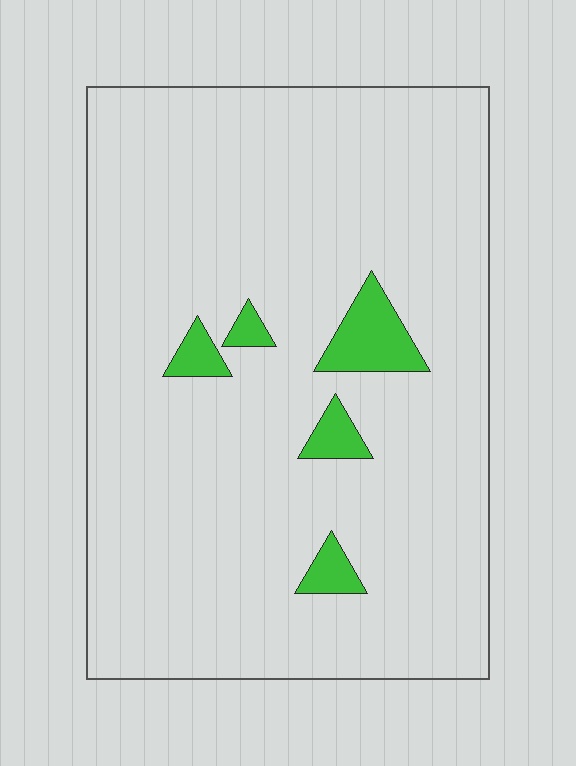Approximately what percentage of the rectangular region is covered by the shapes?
Approximately 5%.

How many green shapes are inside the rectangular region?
5.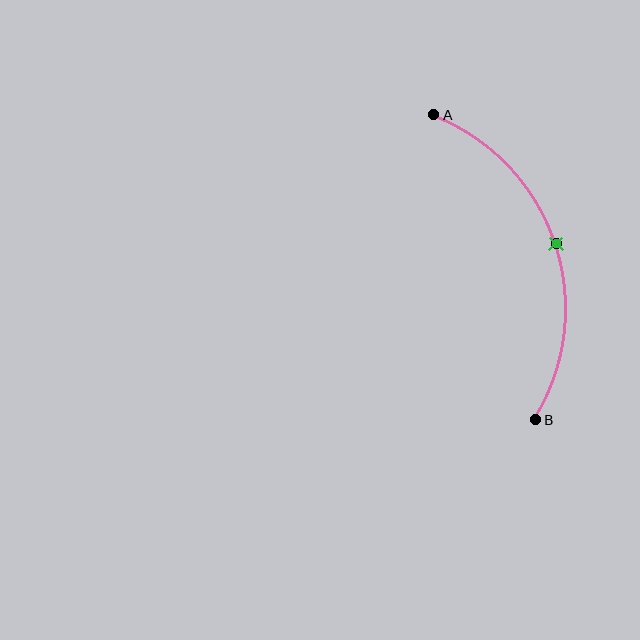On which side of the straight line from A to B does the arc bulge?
The arc bulges to the right of the straight line connecting A and B.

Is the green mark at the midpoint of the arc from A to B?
Yes. The green mark lies on the arc at equal arc-length from both A and B — it is the arc midpoint.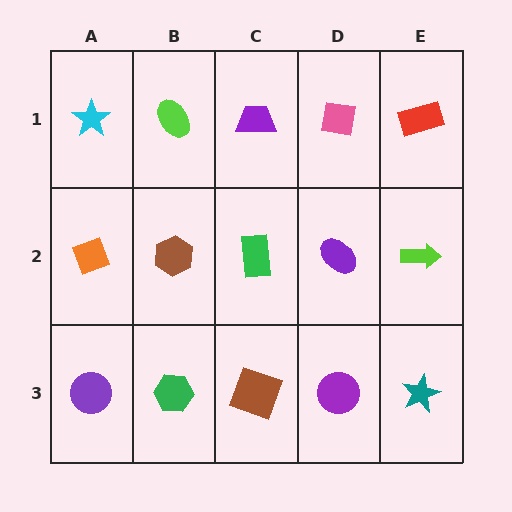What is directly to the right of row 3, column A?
A green hexagon.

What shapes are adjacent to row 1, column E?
A lime arrow (row 2, column E), a pink square (row 1, column D).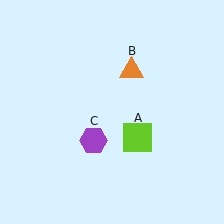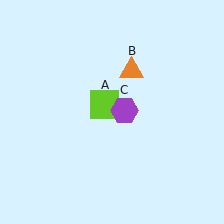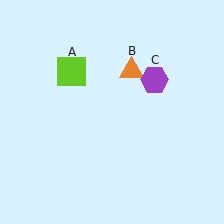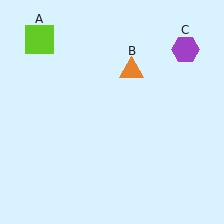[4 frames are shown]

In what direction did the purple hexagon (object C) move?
The purple hexagon (object C) moved up and to the right.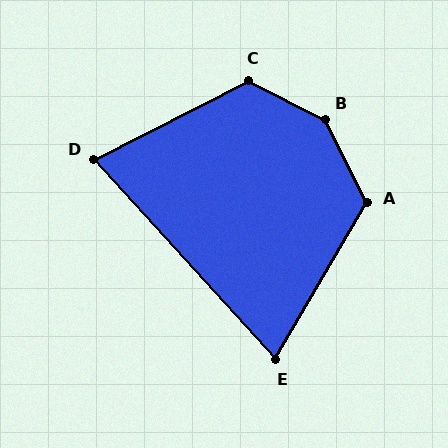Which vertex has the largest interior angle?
B, at approximately 144 degrees.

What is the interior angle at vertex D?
Approximately 75 degrees (acute).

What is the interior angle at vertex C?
Approximately 126 degrees (obtuse).